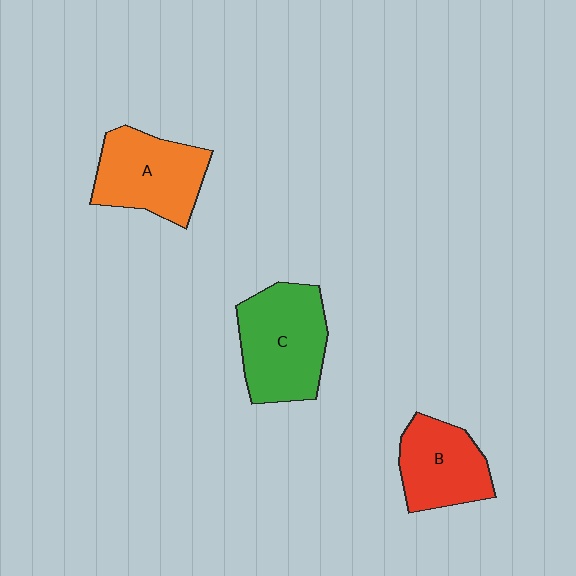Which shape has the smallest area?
Shape B (red).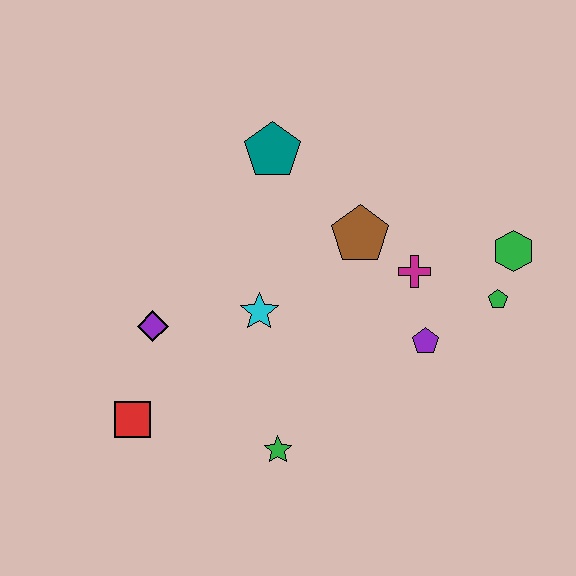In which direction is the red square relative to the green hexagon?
The red square is to the left of the green hexagon.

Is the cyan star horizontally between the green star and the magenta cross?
No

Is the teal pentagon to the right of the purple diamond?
Yes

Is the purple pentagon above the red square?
Yes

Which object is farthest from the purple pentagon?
The red square is farthest from the purple pentagon.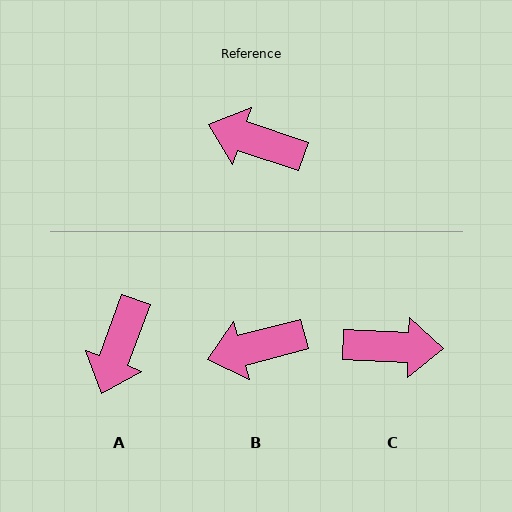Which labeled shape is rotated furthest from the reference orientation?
C, about 164 degrees away.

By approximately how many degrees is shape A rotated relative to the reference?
Approximately 88 degrees counter-clockwise.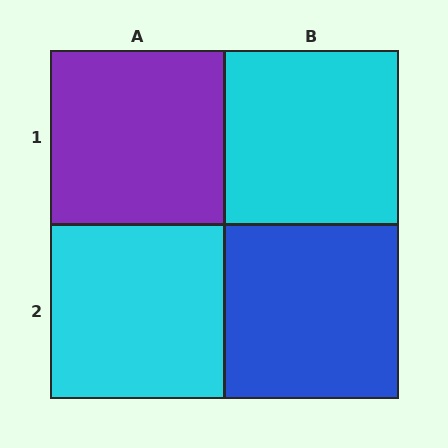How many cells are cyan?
2 cells are cyan.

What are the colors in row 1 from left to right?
Purple, cyan.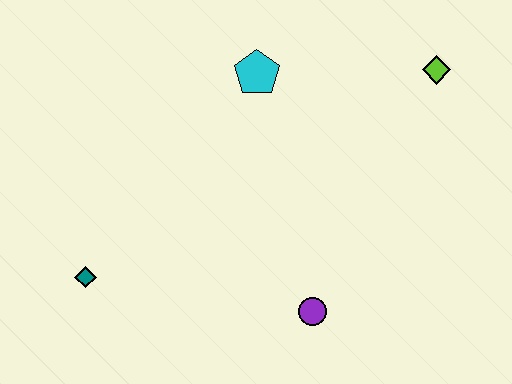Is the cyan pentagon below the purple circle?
No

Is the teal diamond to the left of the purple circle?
Yes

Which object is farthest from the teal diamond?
The lime diamond is farthest from the teal diamond.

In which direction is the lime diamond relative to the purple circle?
The lime diamond is above the purple circle.